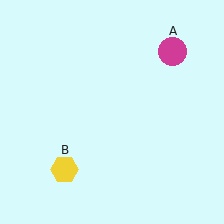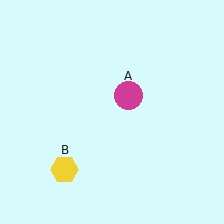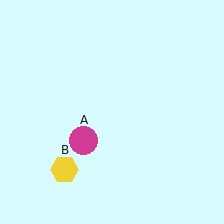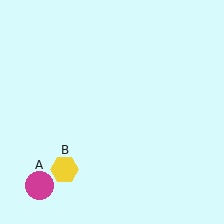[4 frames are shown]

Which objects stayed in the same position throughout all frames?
Yellow hexagon (object B) remained stationary.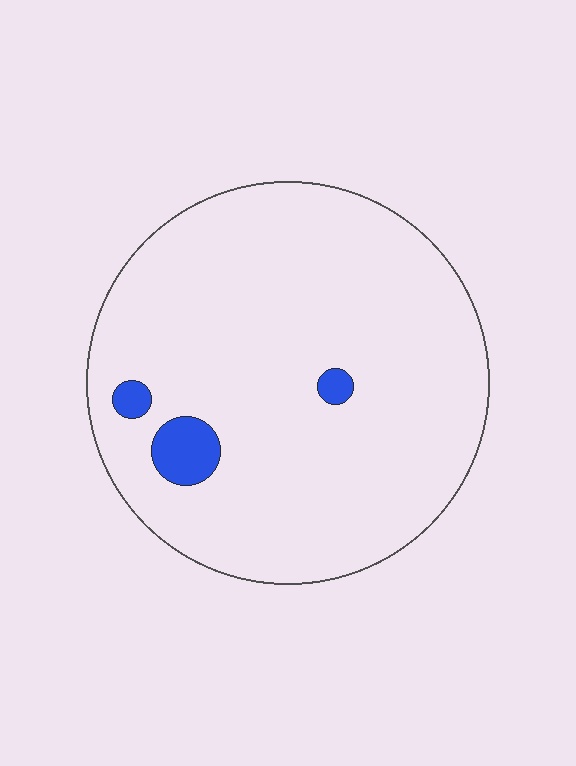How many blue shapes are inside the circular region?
3.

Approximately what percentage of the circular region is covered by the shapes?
Approximately 5%.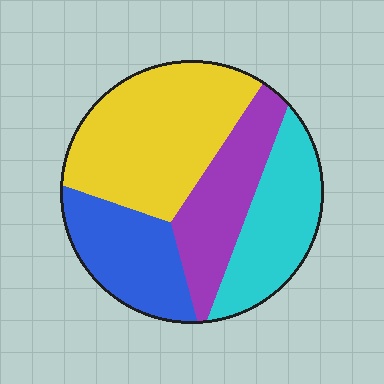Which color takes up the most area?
Yellow, at roughly 35%.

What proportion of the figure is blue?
Blue takes up about one fifth (1/5) of the figure.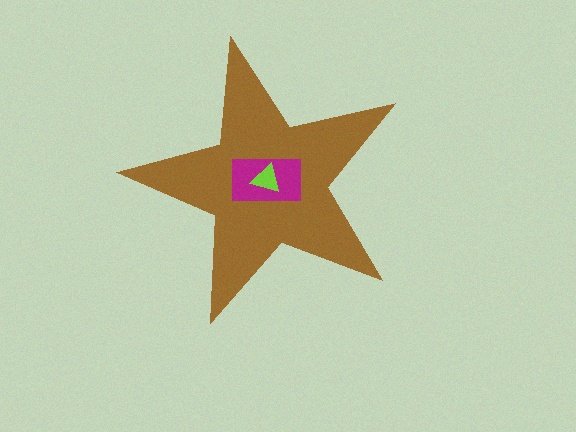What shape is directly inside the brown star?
The magenta rectangle.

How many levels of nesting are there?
3.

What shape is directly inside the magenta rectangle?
The lime triangle.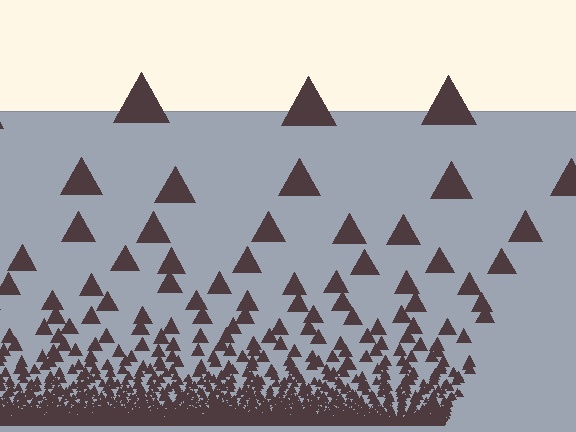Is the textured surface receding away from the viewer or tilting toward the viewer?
The surface appears to tilt toward the viewer. Texture elements get larger and sparser toward the top.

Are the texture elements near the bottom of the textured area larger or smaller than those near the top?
Smaller. The gradient is inverted — elements near the bottom are smaller and denser.